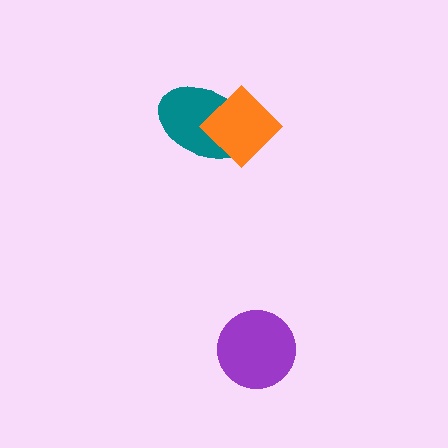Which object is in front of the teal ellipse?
The orange diamond is in front of the teal ellipse.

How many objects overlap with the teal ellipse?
1 object overlaps with the teal ellipse.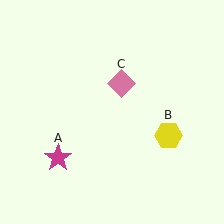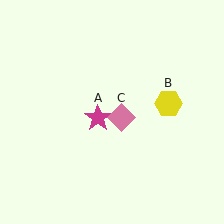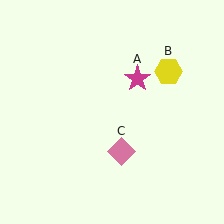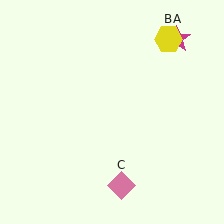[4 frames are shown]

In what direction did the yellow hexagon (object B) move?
The yellow hexagon (object B) moved up.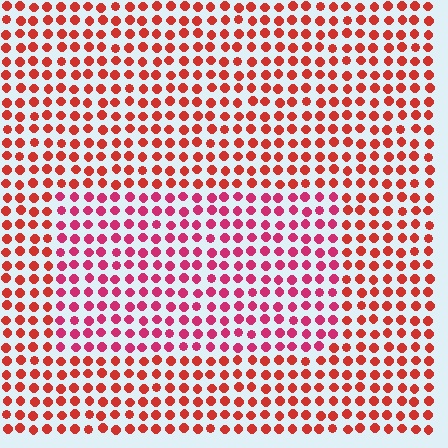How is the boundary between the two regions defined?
The boundary is defined purely by a slight shift in hue (about 28 degrees). Spacing, size, and orientation are identical on both sides.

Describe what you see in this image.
The image is filled with small red elements in a uniform arrangement. A rectangle-shaped region is visible where the elements are tinted to a slightly different hue, forming a subtle color boundary.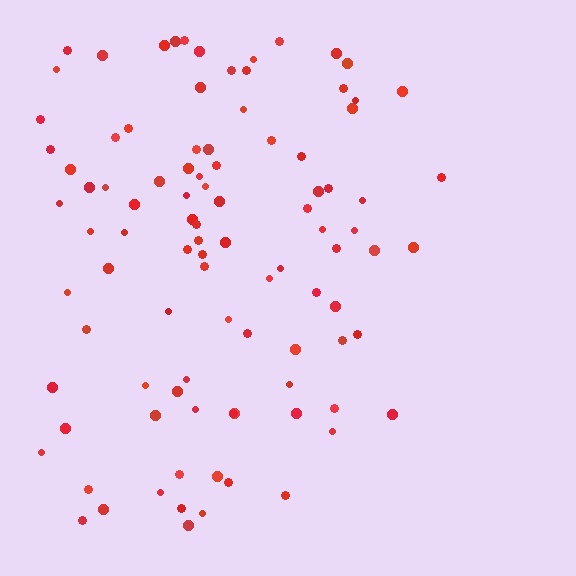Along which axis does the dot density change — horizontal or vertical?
Horizontal.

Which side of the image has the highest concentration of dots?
The left.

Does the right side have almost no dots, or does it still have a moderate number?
Still a moderate number, just noticeably fewer than the left.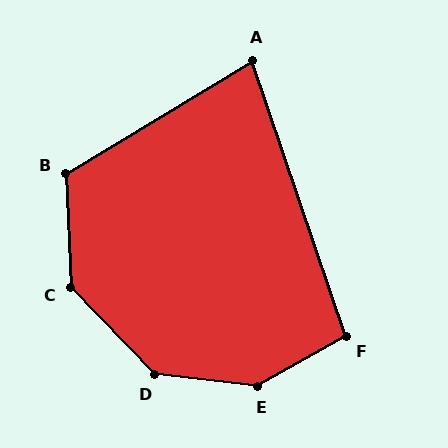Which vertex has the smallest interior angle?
A, at approximately 78 degrees.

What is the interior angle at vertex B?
Approximately 119 degrees (obtuse).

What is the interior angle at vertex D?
Approximately 140 degrees (obtuse).